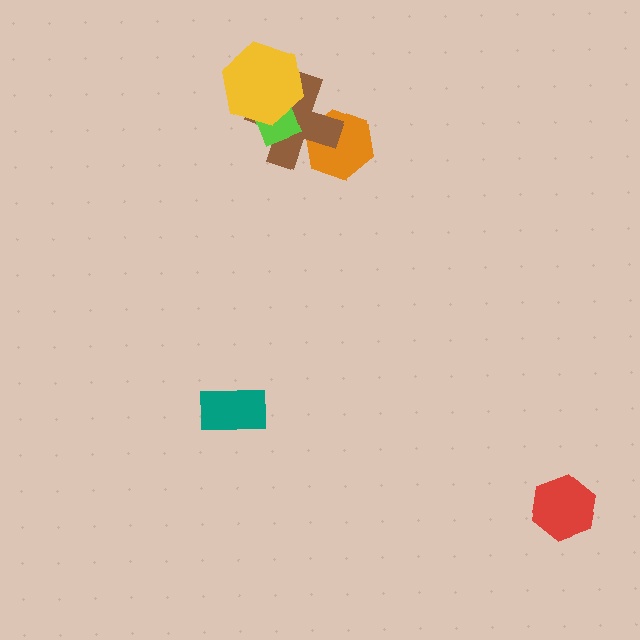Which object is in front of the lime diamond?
The yellow hexagon is in front of the lime diamond.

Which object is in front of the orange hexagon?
The brown cross is in front of the orange hexagon.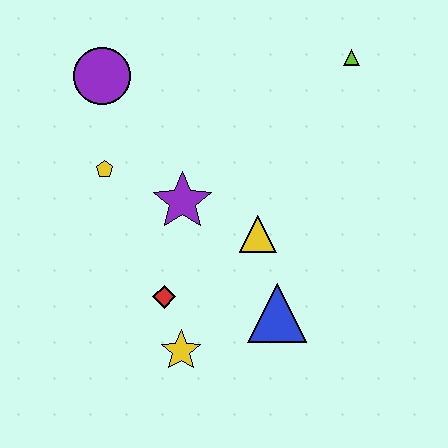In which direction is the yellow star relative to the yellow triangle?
The yellow star is below the yellow triangle.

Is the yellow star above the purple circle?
No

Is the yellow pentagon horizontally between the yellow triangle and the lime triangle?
No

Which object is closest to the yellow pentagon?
The purple star is closest to the yellow pentagon.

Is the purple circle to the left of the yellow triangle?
Yes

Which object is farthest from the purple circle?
The blue triangle is farthest from the purple circle.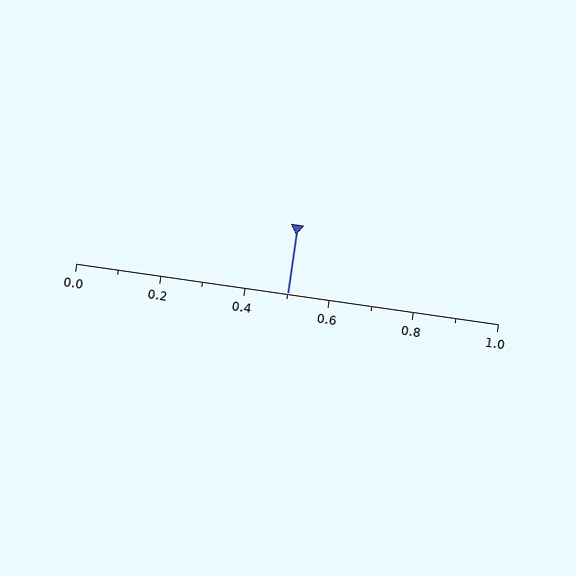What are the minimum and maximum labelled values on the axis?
The axis runs from 0.0 to 1.0.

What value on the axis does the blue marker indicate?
The marker indicates approximately 0.5.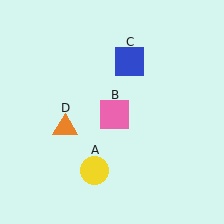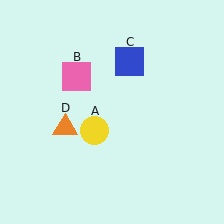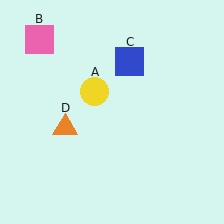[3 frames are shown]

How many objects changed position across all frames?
2 objects changed position: yellow circle (object A), pink square (object B).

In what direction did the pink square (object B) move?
The pink square (object B) moved up and to the left.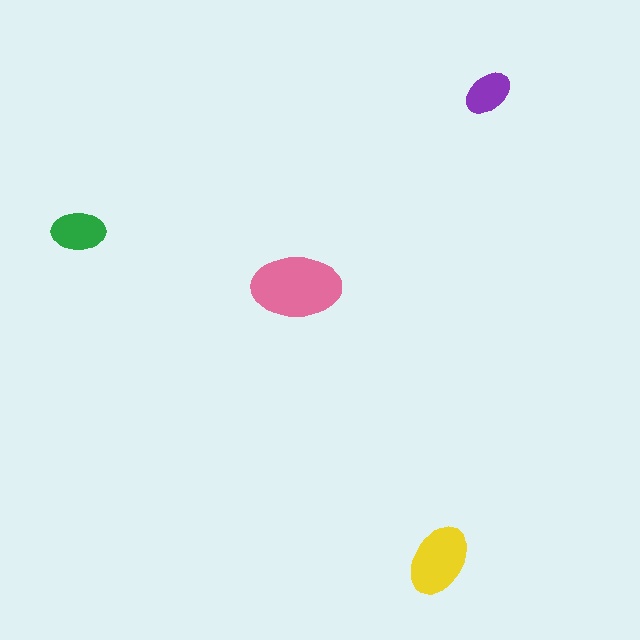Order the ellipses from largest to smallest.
the pink one, the yellow one, the green one, the purple one.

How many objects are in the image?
There are 4 objects in the image.